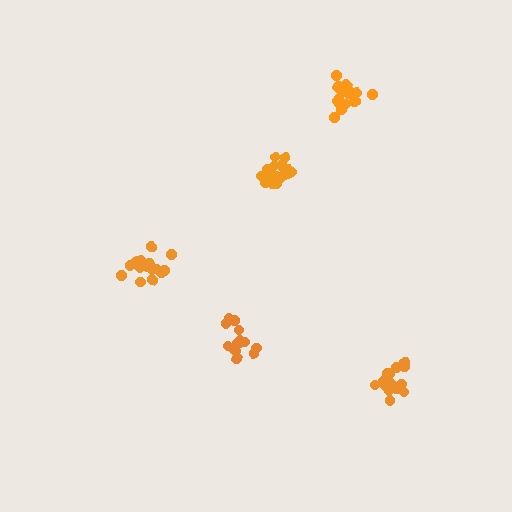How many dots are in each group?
Group 1: 18 dots, Group 2: 16 dots, Group 3: 14 dots, Group 4: 20 dots, Group 5: 20 dots (88 total).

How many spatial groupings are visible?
There are 5 spatial groupings.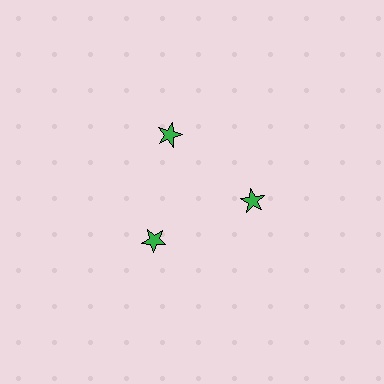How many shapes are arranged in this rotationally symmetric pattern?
There are 3 shapes, arranged in 3 groups of 1.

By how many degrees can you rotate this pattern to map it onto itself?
The pattern maps onto itself every 120 degrees of rotation.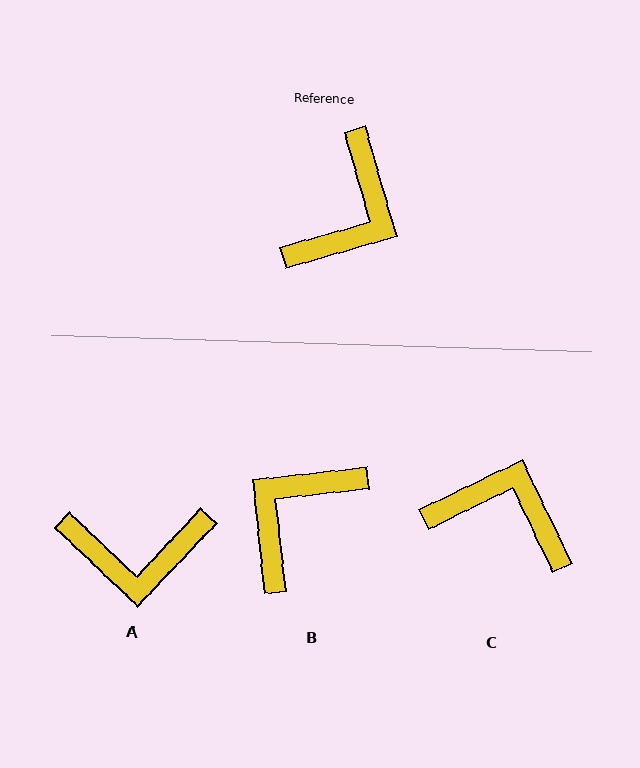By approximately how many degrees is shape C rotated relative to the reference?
Approximately 100 degrees counter-clockwise.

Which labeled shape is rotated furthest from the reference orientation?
B, about 170 degrees away.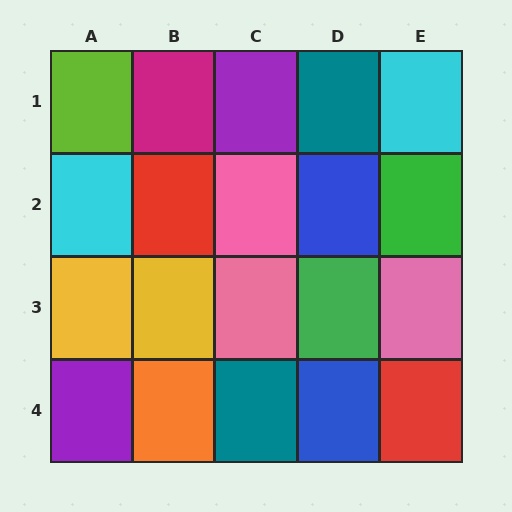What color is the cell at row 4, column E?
Red.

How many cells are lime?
1 cell is lime.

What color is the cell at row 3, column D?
Green.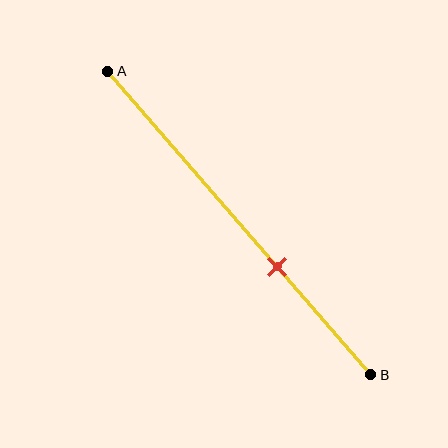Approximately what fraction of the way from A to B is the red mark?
The red mark is approximately 65% of the way from A to B.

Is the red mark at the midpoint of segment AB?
No, the mark is at about 65% from A, not at the 50% midpoint.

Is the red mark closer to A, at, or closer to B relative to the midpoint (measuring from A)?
The red mark is closer to point B than the midpoint of segment AB.